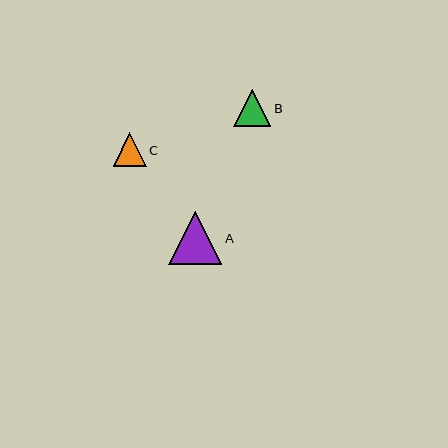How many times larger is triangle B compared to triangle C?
Triangle B is approximately 1.1 times the size of triangle C.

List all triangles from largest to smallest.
From largest to smallest: A, B, C.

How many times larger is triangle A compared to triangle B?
Triangle A is approximately 1.4 times the size of triangle B.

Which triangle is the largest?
Triangle A is the largest with a size of approximately 53 pixels.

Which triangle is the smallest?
Triangle C is the smallest with a size of approximately 33 pixels.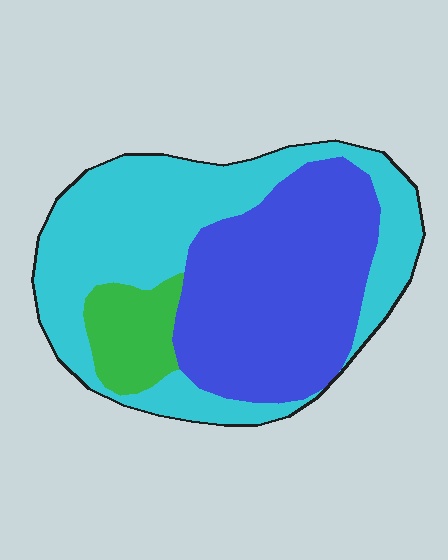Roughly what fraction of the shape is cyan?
Cyan takes up about one half (1/2) of the shape.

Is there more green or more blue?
Blue.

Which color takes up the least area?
Green, at roughly 10%.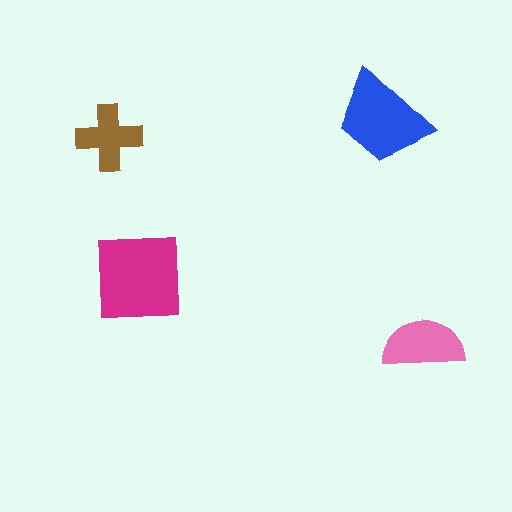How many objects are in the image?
There are 4 objects in the image.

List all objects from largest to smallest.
The magenta square, the blue trapezoid, the pink semicircle, the brown cross.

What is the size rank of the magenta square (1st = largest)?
1st.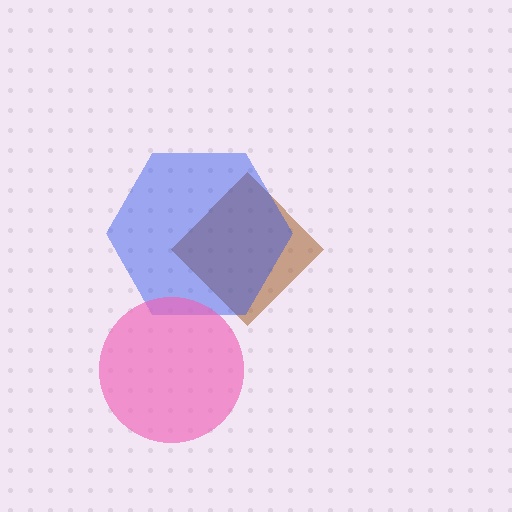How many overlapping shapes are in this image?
There are 3 overlapping shapes in the image.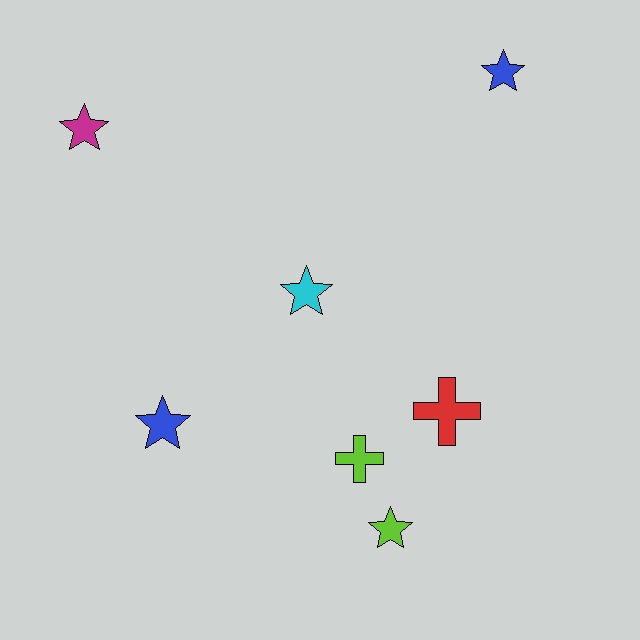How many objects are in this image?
There are 7 objects.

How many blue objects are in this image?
There are 2 blue objects.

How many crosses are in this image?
There are 2 crosses.